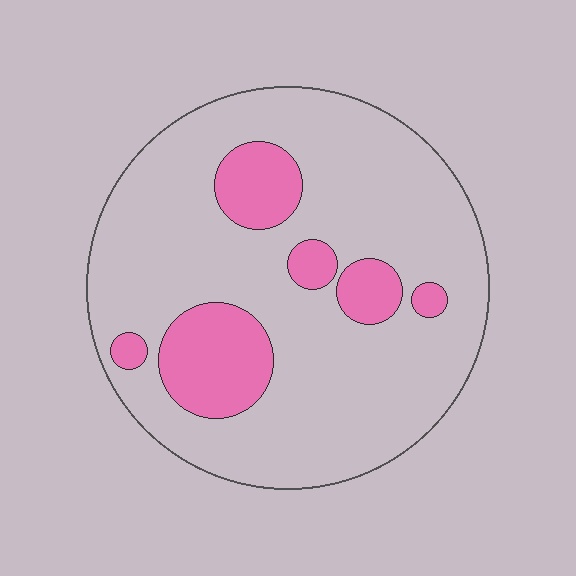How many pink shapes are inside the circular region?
6.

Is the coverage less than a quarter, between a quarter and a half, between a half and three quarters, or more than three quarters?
Less than a quarter.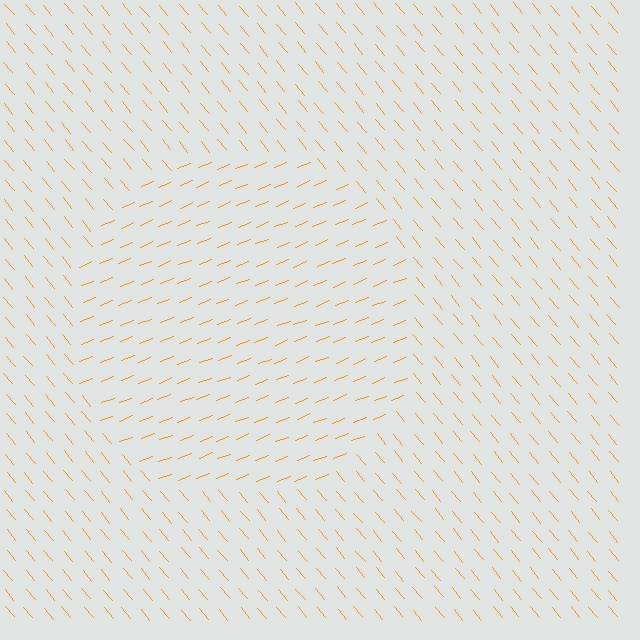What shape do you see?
I see a circle.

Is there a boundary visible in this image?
Yes, there is a texture boundary formed by a change in line orientation.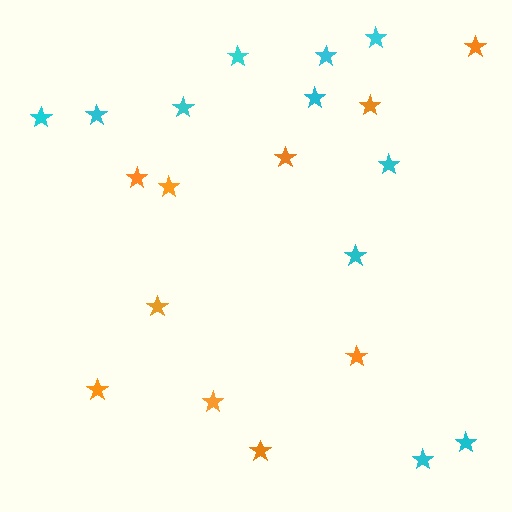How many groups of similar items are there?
There are 2 groups: one group of orange stars (10) and one group of cyan stars (11).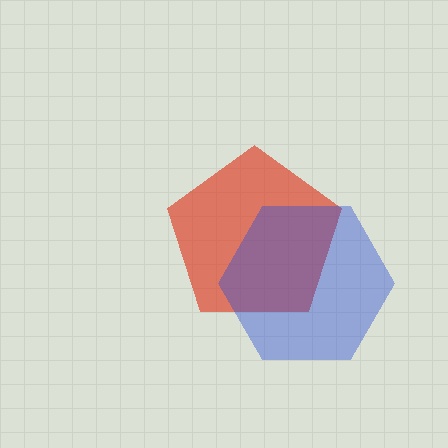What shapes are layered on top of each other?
The layered shapes are: a red pentagon, a blue hexagon.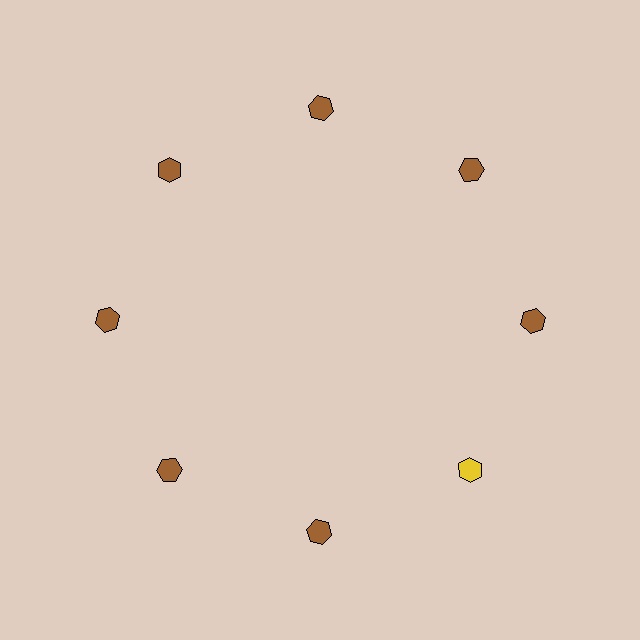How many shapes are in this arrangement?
There are 8 shapes arranged in a ring pattern.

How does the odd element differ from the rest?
It has a different color: yellow instead of brown.